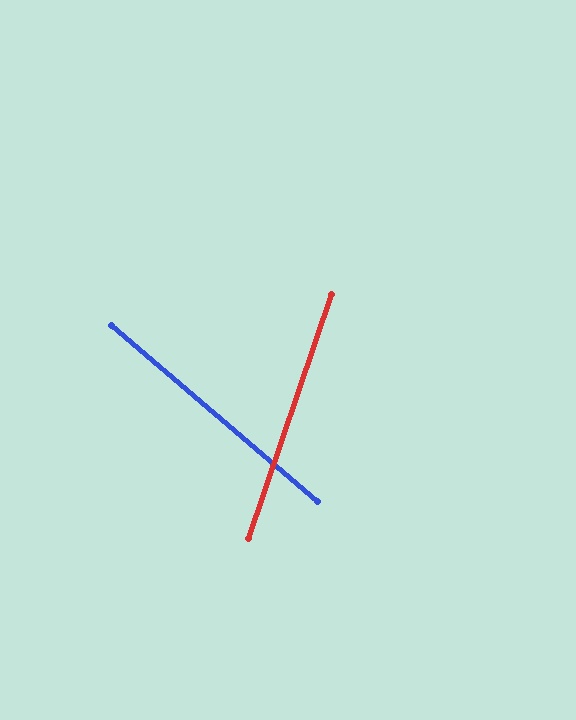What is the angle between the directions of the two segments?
Approximately 68 degrees.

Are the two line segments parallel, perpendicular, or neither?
Neither parallel nor perpendicular — they differ by about 68°.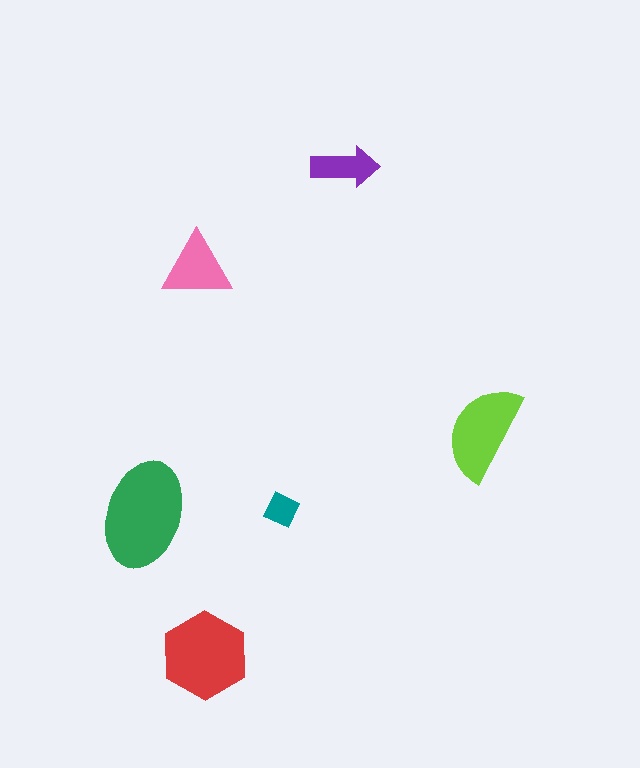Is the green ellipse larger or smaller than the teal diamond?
Larger.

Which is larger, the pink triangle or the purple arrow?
The pink triangle.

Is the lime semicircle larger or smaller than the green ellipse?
Smaller.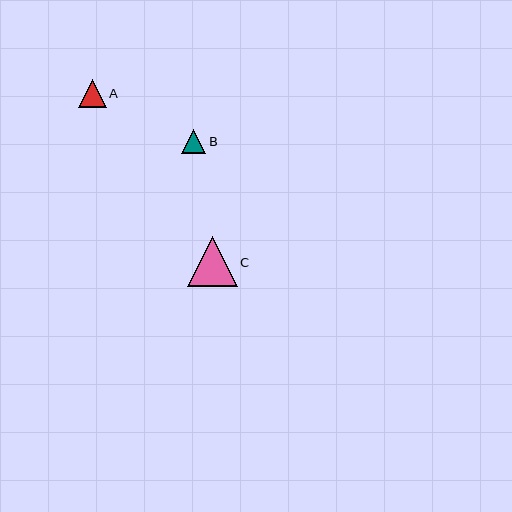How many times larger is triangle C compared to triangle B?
Triangle C is approximately 2.1 times the size of triangle B.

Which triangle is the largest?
Triangle C is the largest with a size of approximately 50 pixels.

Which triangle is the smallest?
Triangle B is the smallest with a size of approximately 24 pixels.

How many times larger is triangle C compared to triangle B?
Triangle C is approximately 2.1 times the size of triangle B.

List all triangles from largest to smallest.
From largest to smallest: C, A, B.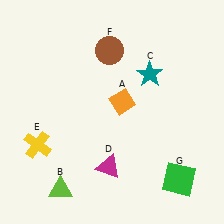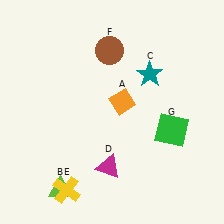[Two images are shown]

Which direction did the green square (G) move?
The green square (G) moved up.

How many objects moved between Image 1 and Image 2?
2 objects moved between the two images.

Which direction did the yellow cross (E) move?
The yellow cross (E) moved down.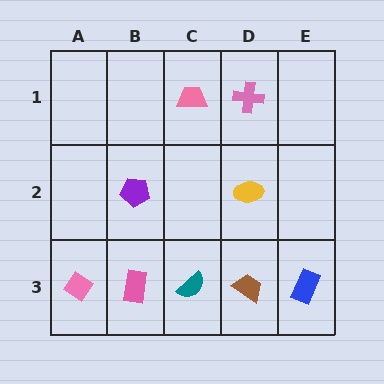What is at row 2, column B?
A purple pentagon.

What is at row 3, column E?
A blue rectangle.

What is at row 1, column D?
A pink cross.